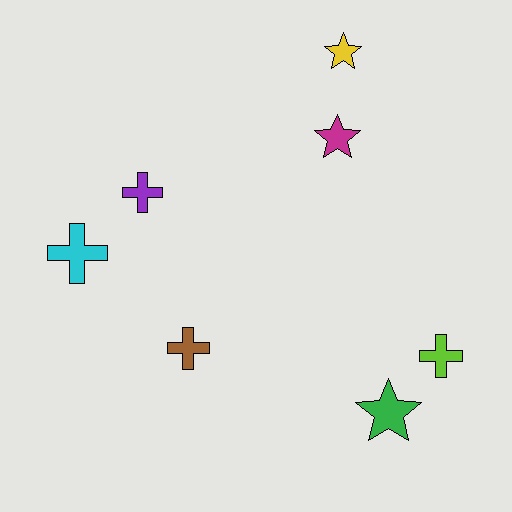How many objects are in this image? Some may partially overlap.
There are 7 objects.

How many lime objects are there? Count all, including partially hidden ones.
There is 1 lime object.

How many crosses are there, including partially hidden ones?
There are 4 crosses.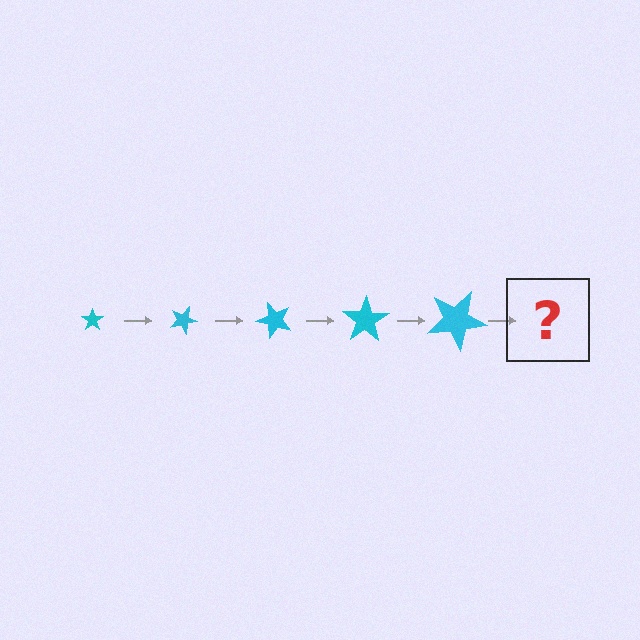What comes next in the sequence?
The next element should be a star, larger than the previous one and rotated 125 degrees from the start.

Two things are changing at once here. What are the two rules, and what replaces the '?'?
The two rules are that the star grows larger each step and it rotates 25 degrees each step. The '?' should be a star, larger than the previous one and rotated 125 degrees from the start.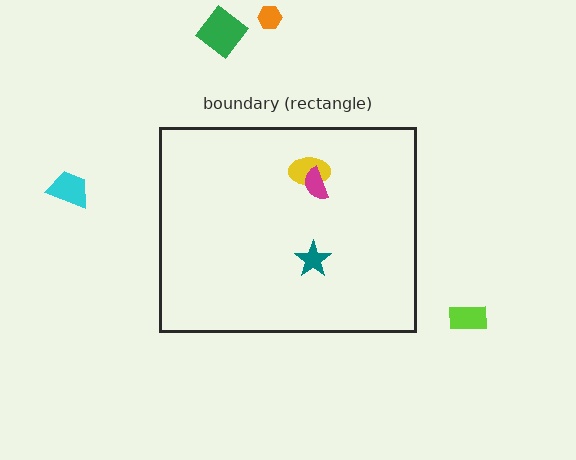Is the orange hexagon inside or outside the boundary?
Outside.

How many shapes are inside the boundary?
3 inside, 4 outside.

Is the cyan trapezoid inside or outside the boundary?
Outside.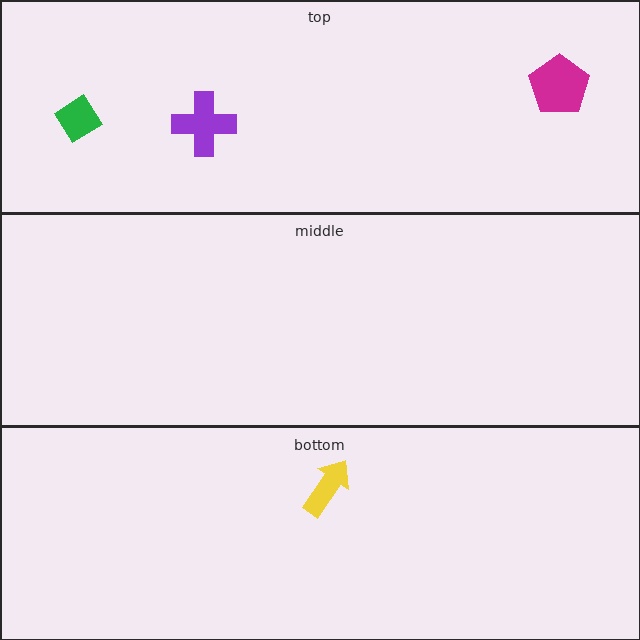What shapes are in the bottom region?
The yellow arrow.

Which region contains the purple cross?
The top region.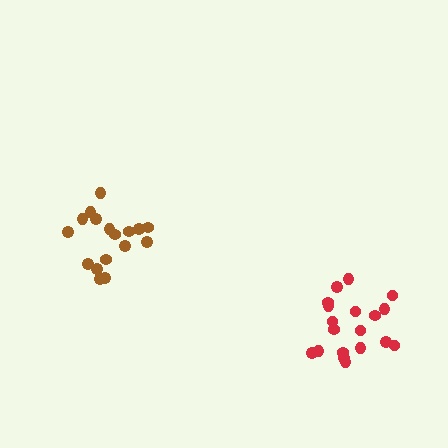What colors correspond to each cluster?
The clusters are colored: brown, red.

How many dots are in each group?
Group 1: 17 dots, Group 2: 19 dots (36 total).